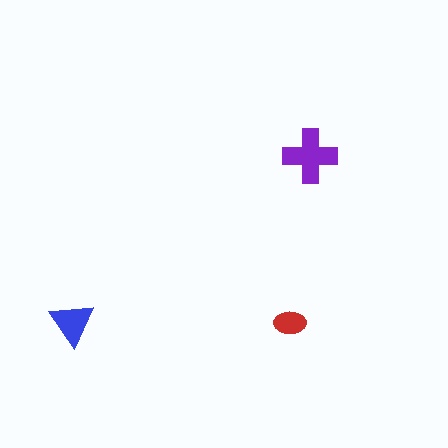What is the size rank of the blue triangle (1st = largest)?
2nd.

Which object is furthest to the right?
The purple cross is rightmost.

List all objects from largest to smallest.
The purple cross, the blue triangle, the red ellipse.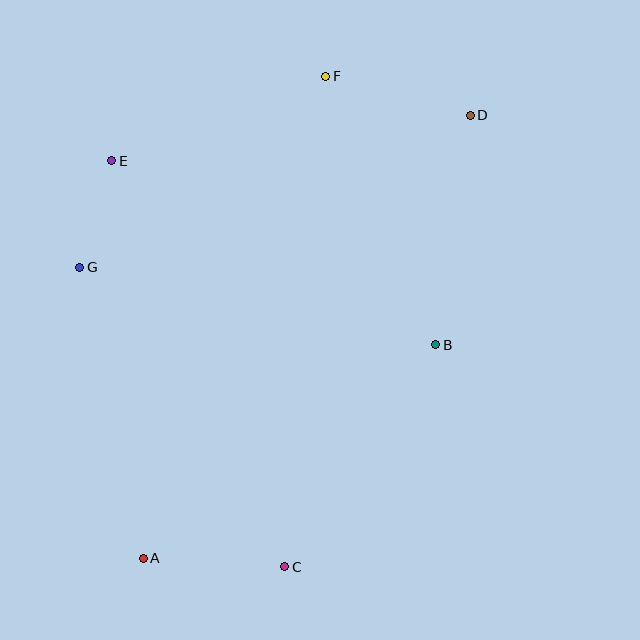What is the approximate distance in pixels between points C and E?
The distance between C and E is approximately 441 pixels.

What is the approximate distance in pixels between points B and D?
The distance between B and D is approximately 232 pixels.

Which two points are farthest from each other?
Points A and D are farthest from each other.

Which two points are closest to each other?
Points E and G are closest to each other.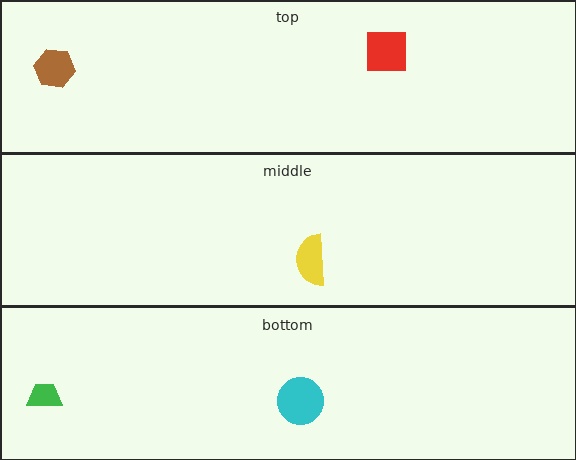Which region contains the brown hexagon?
The top region.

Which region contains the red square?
The top region.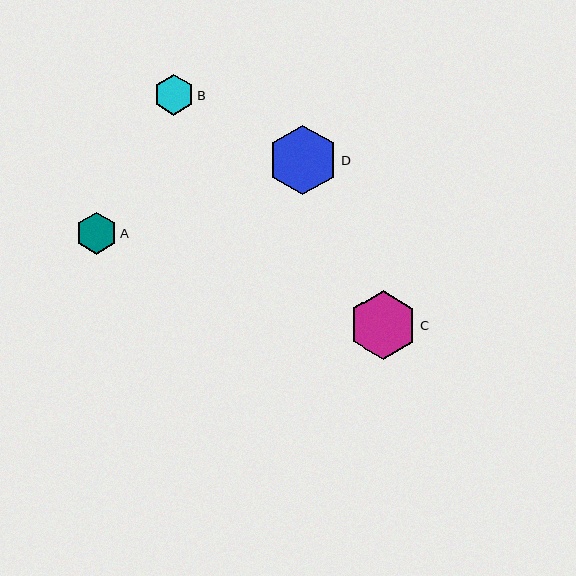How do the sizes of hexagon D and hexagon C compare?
Hexagon D and hexagon C are approximately the same size.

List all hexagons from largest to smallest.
From largest to smallest: D, C, A, B.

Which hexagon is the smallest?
Hexagon B is the smallest with a size of approximately 41 pixels.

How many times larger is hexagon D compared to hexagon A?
Hexagon D is approximately 1.7 times the size of hexagon A.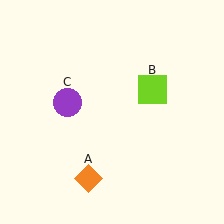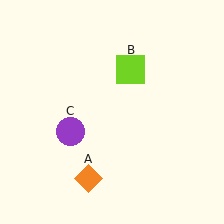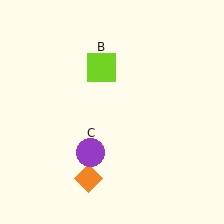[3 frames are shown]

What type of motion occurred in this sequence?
The lime square (object B), purple circle (object C) rotated counterclockwise around the center of the scene.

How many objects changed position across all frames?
2 objects changed position: lime square (object B), purple circle (object C).